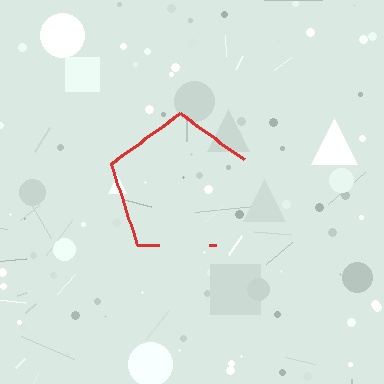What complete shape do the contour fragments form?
The contour fragments form a pentagon.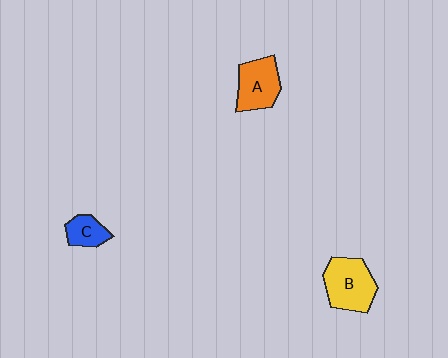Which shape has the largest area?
Shape B (yellow).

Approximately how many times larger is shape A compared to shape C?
Approximately 1.7 times.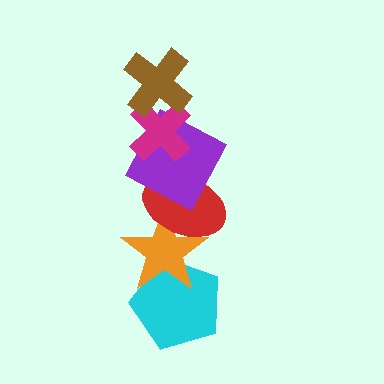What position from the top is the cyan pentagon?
The cyan pentagon is 6th from the top.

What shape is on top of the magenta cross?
The brown cross is on top of the magenta cross.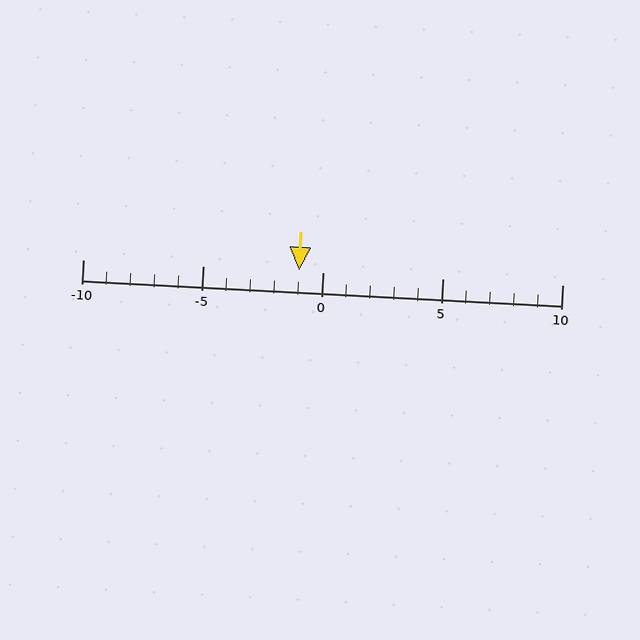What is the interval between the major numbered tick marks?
The major tick marks are spaced 5 units apart.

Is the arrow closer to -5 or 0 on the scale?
The arrow is closer to 0.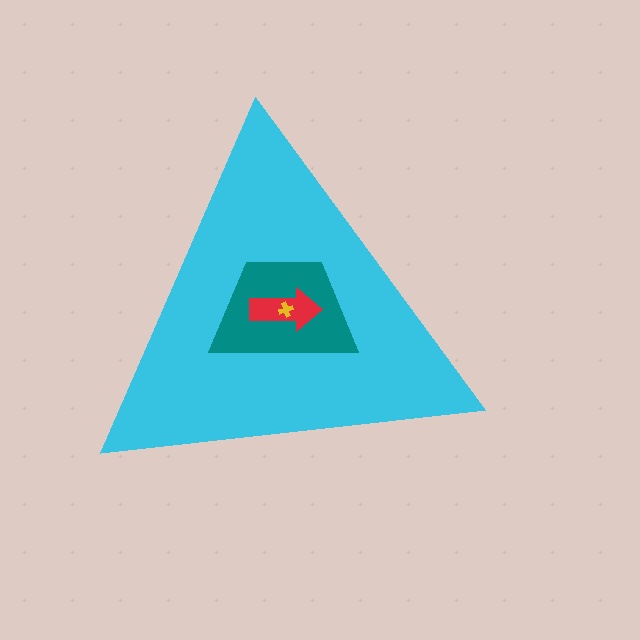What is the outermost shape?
The cyan triangle.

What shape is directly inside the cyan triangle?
The teal trapezoid.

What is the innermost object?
The yellow cross.